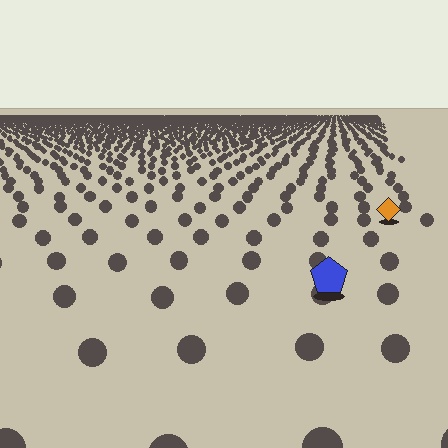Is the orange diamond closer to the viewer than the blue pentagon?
No. The blue pentagon is closer — you can tell from the texture gradient: the ground texture is coarser near it.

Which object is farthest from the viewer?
The orange diamond is farthest from the viewer. It appears smaller and the ground texture around it is denser.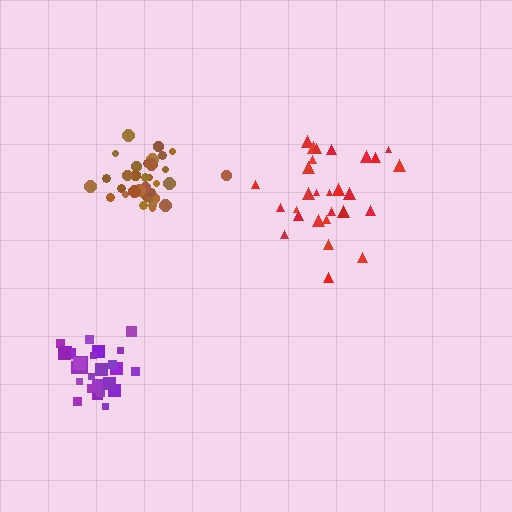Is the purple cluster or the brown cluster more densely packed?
Brown.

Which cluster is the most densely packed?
Brown.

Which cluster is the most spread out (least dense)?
Red.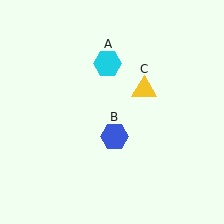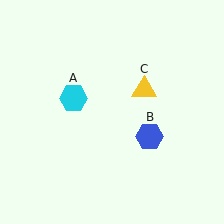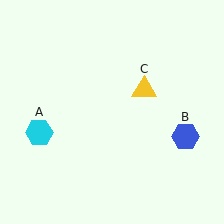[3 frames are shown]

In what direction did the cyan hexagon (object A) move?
The cyan hexagon (object A) moved down and to the left.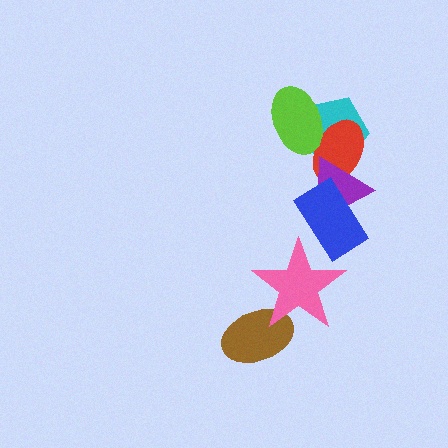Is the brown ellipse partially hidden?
Yes, it is partially covered by another shape.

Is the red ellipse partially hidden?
Yes, it is partially covered by another shape.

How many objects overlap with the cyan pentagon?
3 objects overlap with the cyan pentagon.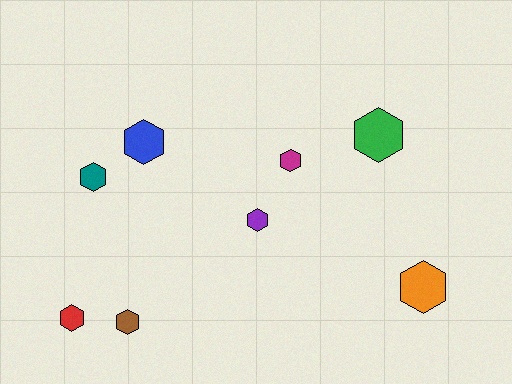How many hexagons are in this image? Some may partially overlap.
There are 8 hexagons.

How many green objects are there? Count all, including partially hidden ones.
There is 1 green object.